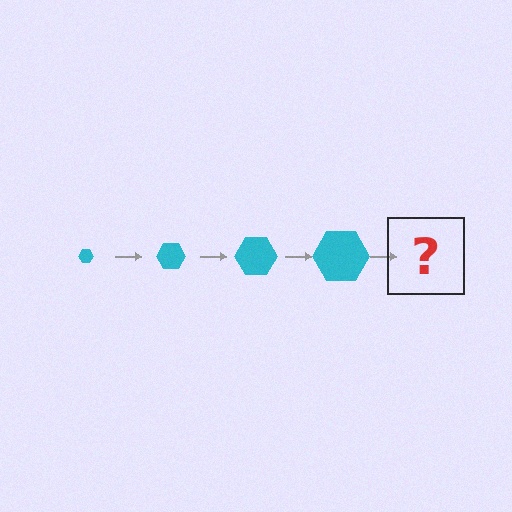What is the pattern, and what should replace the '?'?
The pattern is that the hexagon gets progressively larger each step. The '?' should be a cyan hexagon, larger than the previous one.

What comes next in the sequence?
The next element should be a cyan hexagon, larger than the previous one.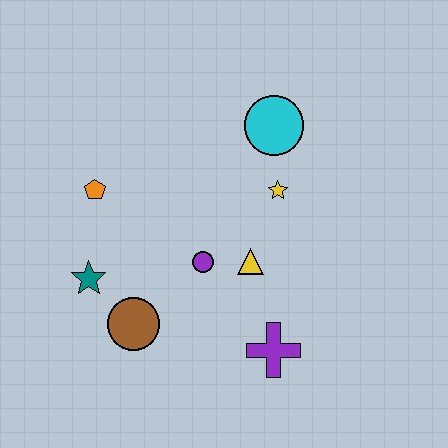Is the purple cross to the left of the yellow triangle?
No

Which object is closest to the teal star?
The brown circle is closest to the teal star.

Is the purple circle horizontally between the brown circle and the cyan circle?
Yes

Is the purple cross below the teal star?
Yes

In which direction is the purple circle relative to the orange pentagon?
The purple circle is to the right of the orange pentagon.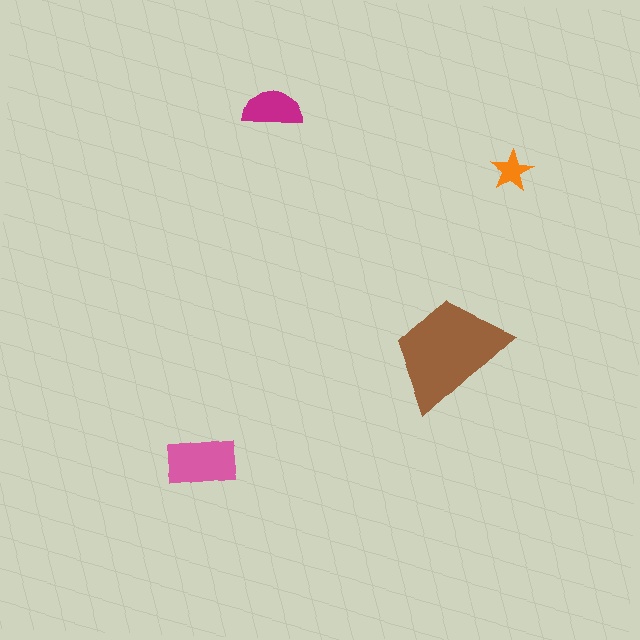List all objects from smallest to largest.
The orange star, the magenta semicircle, the pink rectangle, the brown trapezoid.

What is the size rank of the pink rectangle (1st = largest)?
2nd.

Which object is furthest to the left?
The pink rectangle is leftmost.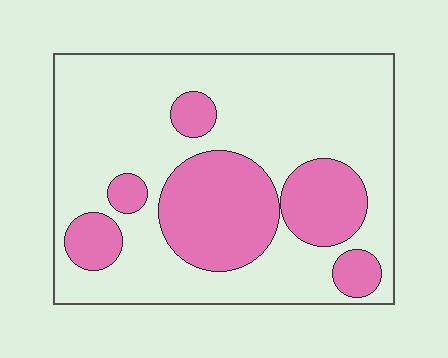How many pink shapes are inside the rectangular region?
6.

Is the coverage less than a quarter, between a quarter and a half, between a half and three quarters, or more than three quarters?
Between a quarter and a half.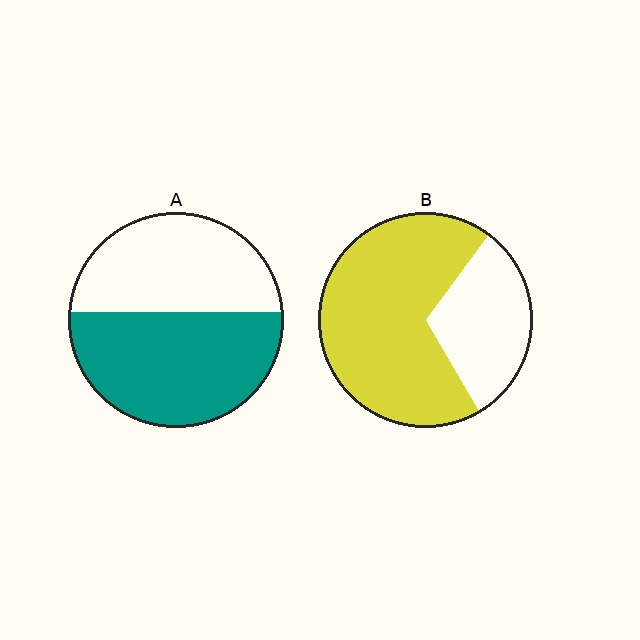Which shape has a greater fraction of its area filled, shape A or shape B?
Shape B.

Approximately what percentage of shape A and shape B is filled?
A is approximately 55% and B is approximately 70%.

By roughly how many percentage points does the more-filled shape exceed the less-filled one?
By roughly 15 percentage points (B over A).